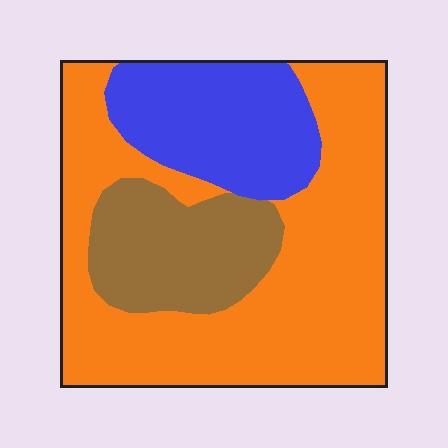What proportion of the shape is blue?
Blue covers 22% of the shape.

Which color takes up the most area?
Orange, at roughly 60%.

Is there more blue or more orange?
Orange.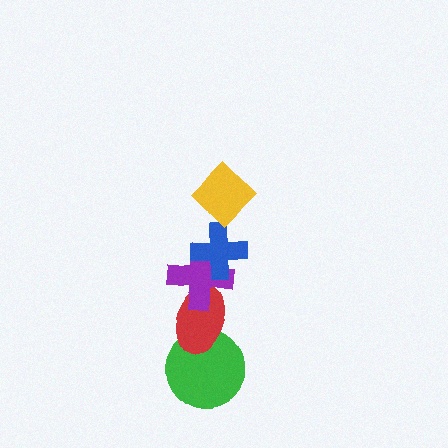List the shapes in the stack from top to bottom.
From top to bottom: the yellow diamond, the blue cross, the purple cross, the red ellipse, the green circle.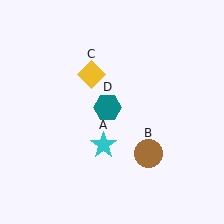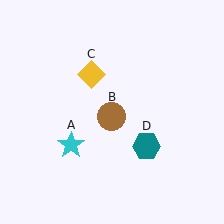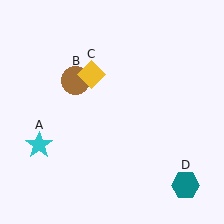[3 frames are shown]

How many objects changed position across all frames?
3 objects changed position: cyan star (object A), brown circle (object B), teal hexagon (object D).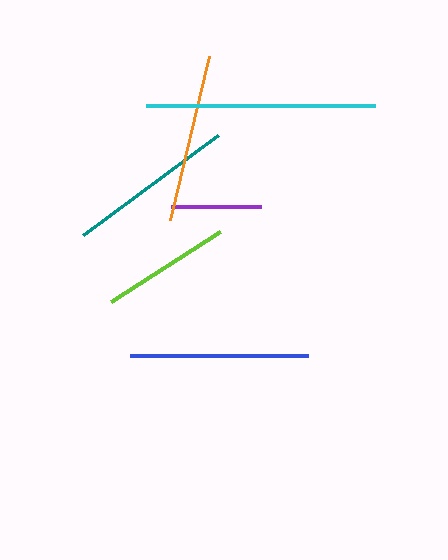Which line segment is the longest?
The cyan line is the longest at approximately 229 pixels.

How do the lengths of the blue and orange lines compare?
The blue and orange lines are approximately the same length.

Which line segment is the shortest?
The purple line is the shortest at approximately 90 pixels.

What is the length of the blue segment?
The blue segment is approximately 178 pixels long.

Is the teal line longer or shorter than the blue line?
The blue line is longer than the teal line.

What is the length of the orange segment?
The orange segment is approximately 168 pixels long.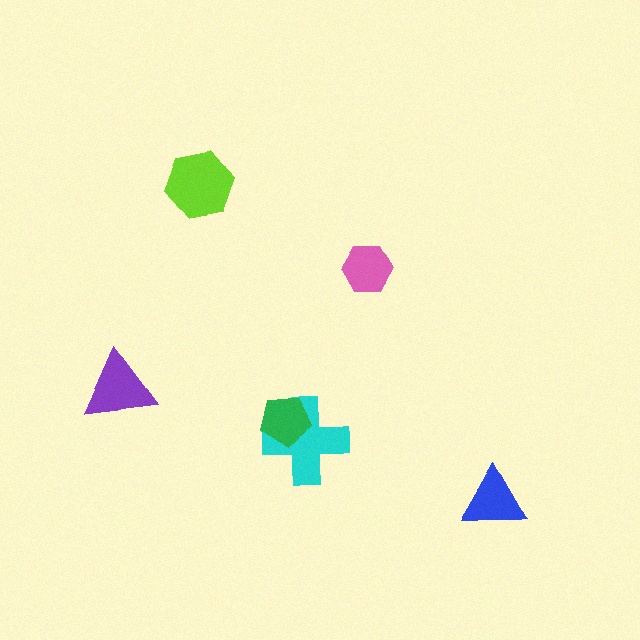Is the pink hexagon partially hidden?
No, no other shape covers it.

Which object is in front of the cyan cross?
The green pentagon is in front of the cyan cross.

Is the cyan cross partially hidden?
Yes, it is partially covered by another shape.